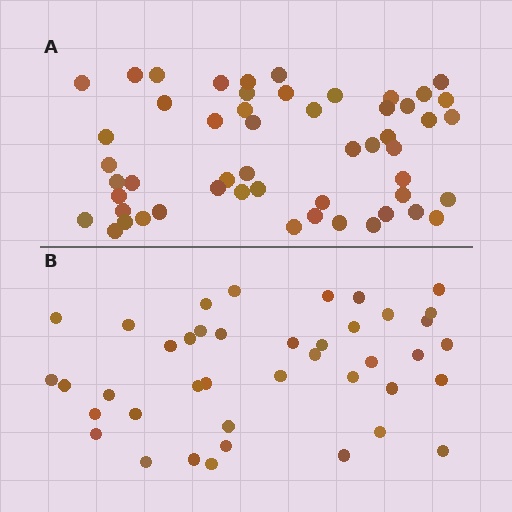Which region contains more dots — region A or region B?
Region A (the top region) has more dots.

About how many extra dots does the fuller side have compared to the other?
Region A has roughly 12 or so more dots than region B.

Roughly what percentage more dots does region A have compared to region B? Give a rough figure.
About 30% more.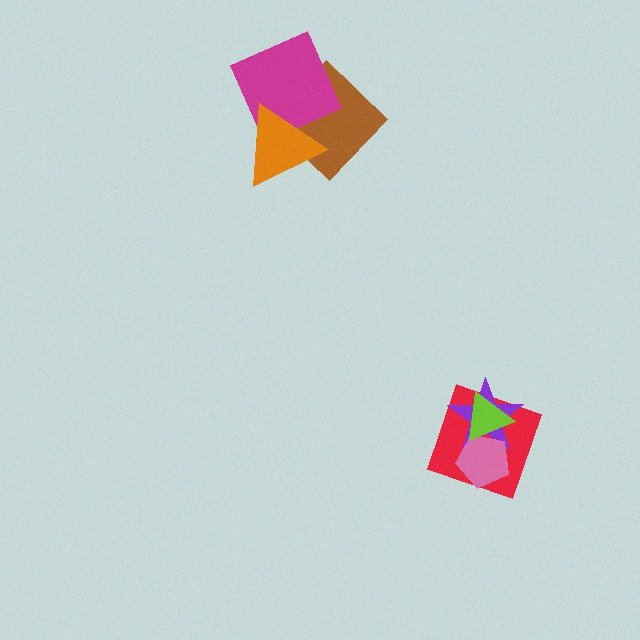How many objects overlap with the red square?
3 objects overlap with the red square.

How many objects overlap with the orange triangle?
2 objects overlap with the orange triangle.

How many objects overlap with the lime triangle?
3 objects overlap with the lime triangle.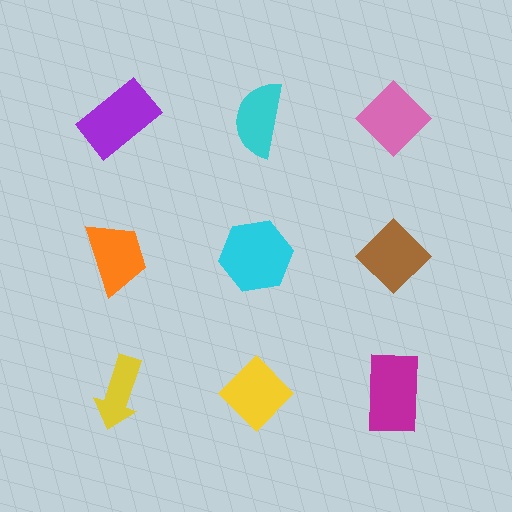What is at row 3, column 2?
A yellow diamond.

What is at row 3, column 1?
A yellow arrow.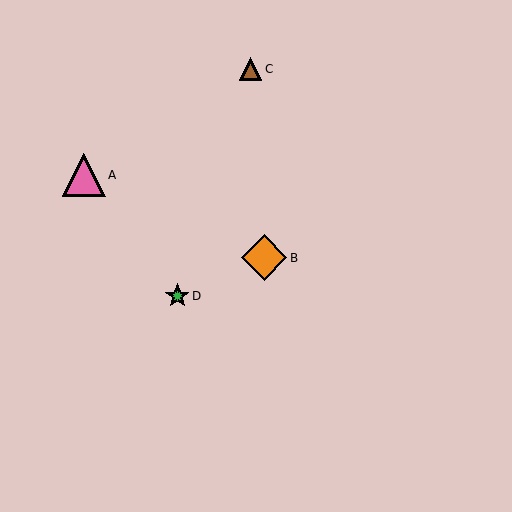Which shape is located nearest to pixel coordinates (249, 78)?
The brown triangle (labeled C) at (251, 69) is nearest to that location.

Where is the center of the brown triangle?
The center of the brown triangle is at (251, 69).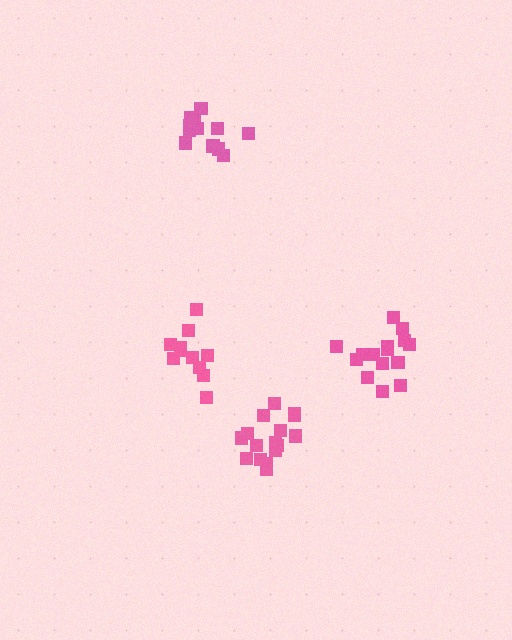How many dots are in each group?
Group 1: 12 dots, Group 2: 11 dots, Group 3: 15 dots, Group 4: 16 dots (54 total).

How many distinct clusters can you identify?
There are 4 distinct clusters.